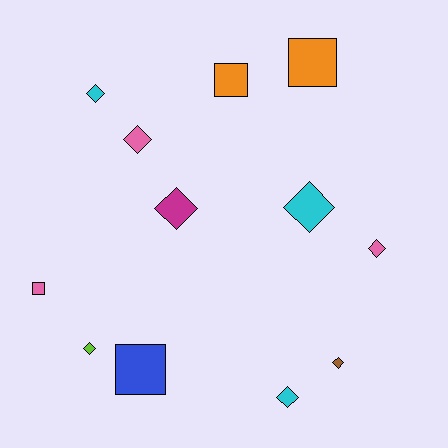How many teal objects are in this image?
There are no teal objects.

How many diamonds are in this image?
There are 8 diamonds.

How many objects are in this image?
There are 12 objects.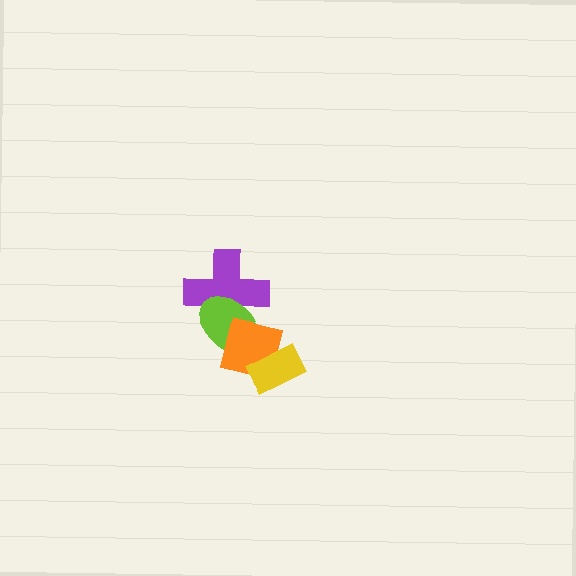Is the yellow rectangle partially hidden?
No, no other shape covers it.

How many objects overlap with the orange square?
3 objects overlap with the orange square.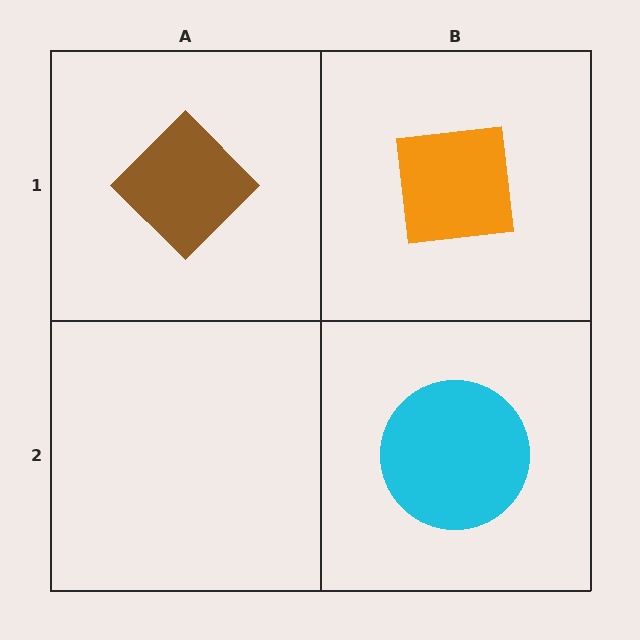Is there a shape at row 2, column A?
No, that cell is empty.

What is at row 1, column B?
An orange square.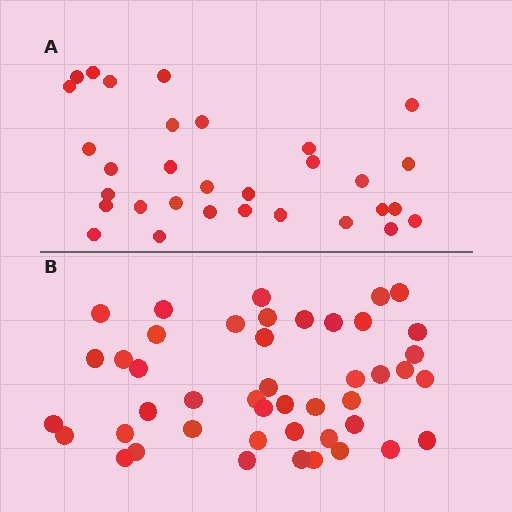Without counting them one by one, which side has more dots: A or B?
Region B (the bottom region) has more dots.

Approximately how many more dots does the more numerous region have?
Region B has approximately 15 more dots than region A.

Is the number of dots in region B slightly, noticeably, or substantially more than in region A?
Region B has substantially more. The ratio is roughly 1.5 to 1.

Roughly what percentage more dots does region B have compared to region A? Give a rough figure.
About 45% more.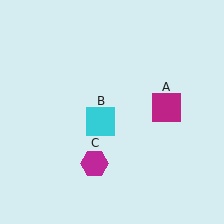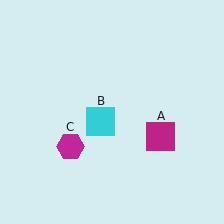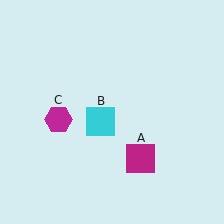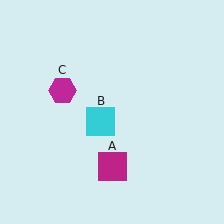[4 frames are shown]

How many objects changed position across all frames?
2 objects changed position: magenta square (object A), magenta hexagon (object C).